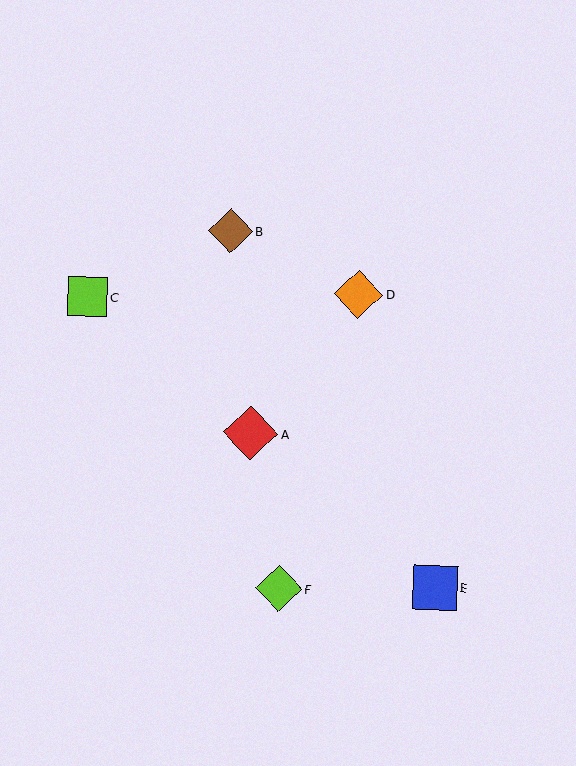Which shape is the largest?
The red diamond (labeled A) is the largest.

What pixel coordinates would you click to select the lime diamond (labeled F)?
Click at (279, 589) to select the lime diamond F.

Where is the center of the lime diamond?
The center of the lime diamond is at (279, 589).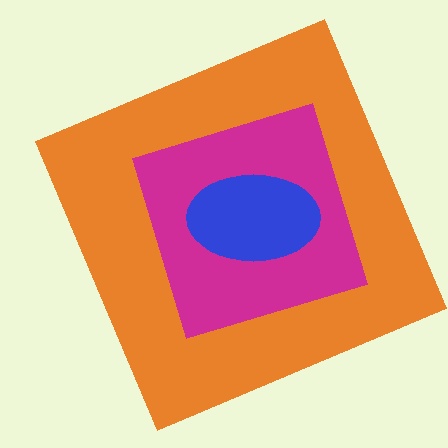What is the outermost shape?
The orange square.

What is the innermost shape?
The blue ellipse.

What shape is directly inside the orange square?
The magenta diamond.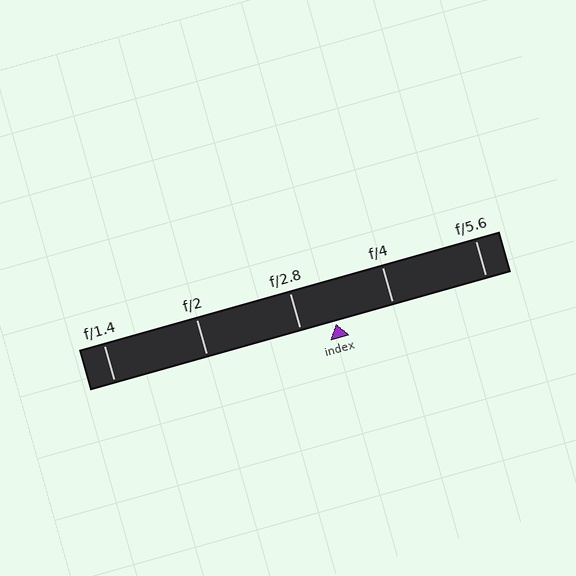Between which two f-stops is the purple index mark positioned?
The index mark is between f/2.8 and f/4.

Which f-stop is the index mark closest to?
The index mark is closest to f/2.8.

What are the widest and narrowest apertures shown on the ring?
The widest aperture shown is f/1.4 and the narrowest is f/5.6.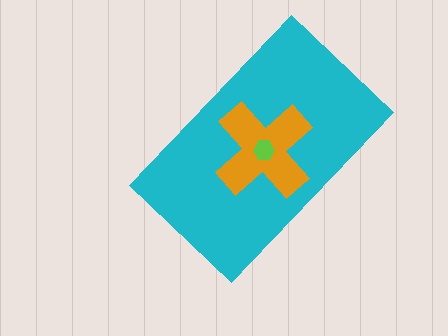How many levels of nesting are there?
3.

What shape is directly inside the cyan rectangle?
The orange cross.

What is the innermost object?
The lime hexagon.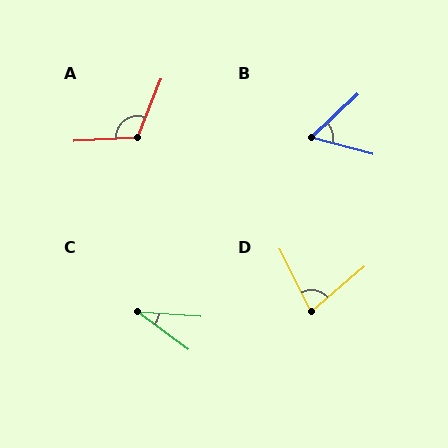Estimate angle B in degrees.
Approximately 58 degrees.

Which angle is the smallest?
C, at approximately 33 degrees.